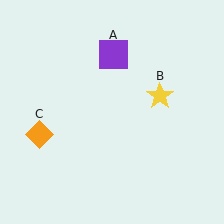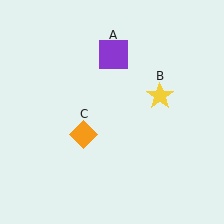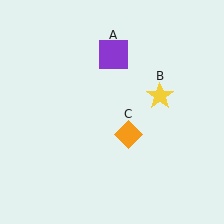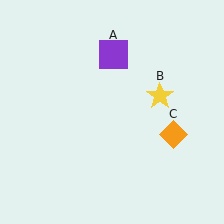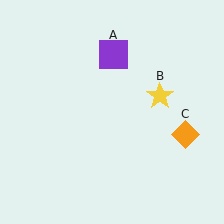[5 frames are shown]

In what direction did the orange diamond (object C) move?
The orange diamond (object C) moved right.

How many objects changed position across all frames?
1 object changed position: orange diamond (object C).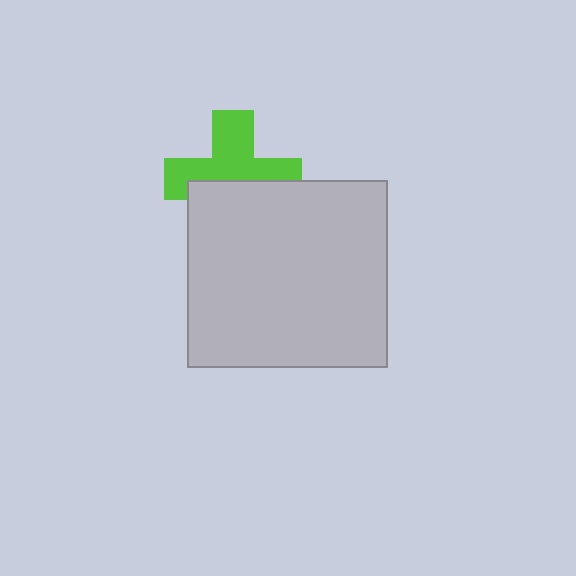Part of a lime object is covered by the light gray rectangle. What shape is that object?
It is a cross.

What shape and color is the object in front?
The object in front is a light gray rectangle.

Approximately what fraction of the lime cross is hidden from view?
Roughly 44% of the lime cross is hidden behind the light gray rectangle.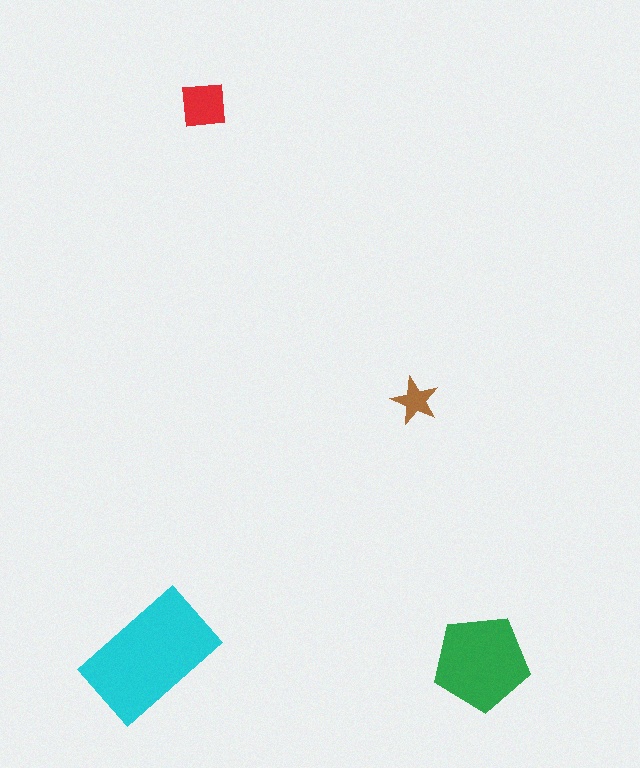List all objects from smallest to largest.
The brown star, the red square, the green pentagon, the cyan rectangle.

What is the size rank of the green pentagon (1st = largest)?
2nd.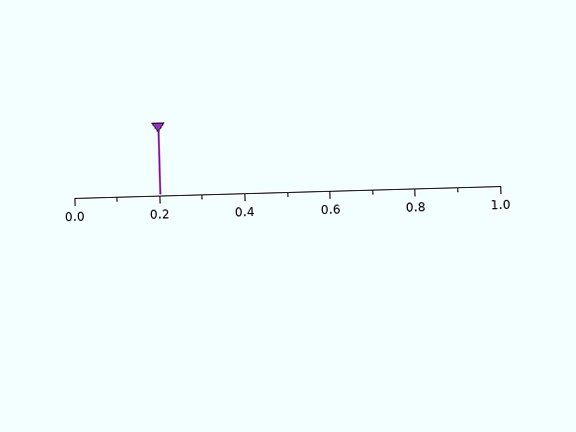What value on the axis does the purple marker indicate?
The marker indicates approximately 0.2.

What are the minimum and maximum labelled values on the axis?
The axis runs from 0.0 to 1.0.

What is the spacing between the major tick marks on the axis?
The major ticks are spaced 0.2 apart.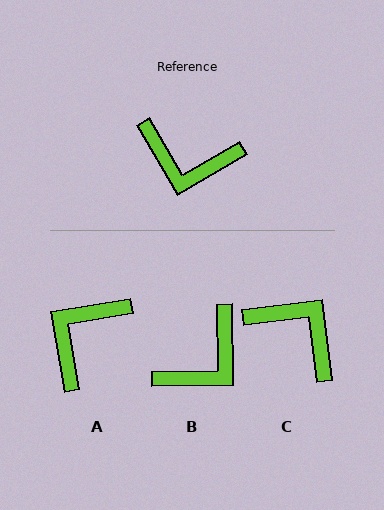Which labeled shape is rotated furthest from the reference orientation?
C, about 157 degrees away.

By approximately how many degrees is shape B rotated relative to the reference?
Approximately 61 degrees counter-clockwise.